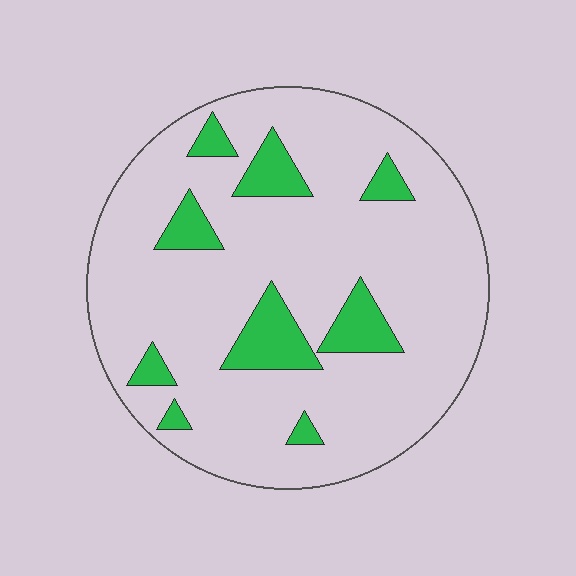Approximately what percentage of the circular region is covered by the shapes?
Approximately 15%.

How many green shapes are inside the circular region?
9.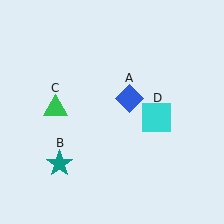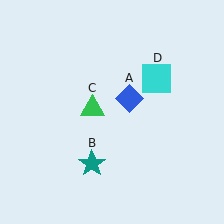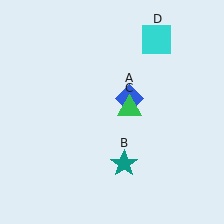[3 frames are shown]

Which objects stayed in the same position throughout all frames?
Blue diamond (object A) remained stationary.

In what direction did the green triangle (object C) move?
The green triangle (object C) moved right.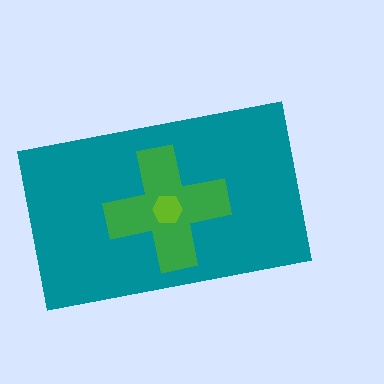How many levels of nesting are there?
3.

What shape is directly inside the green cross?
The lime hexagon.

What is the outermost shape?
The teal rectangle.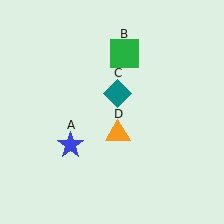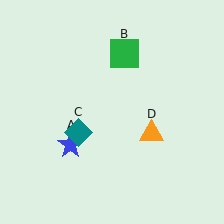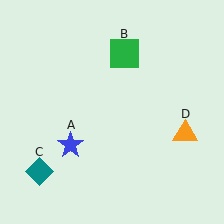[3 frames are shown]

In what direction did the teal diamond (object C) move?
The teal diamond (object C) moved down and to the left.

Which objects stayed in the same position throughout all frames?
Blue star (object A) and green square (object B) remained stationary.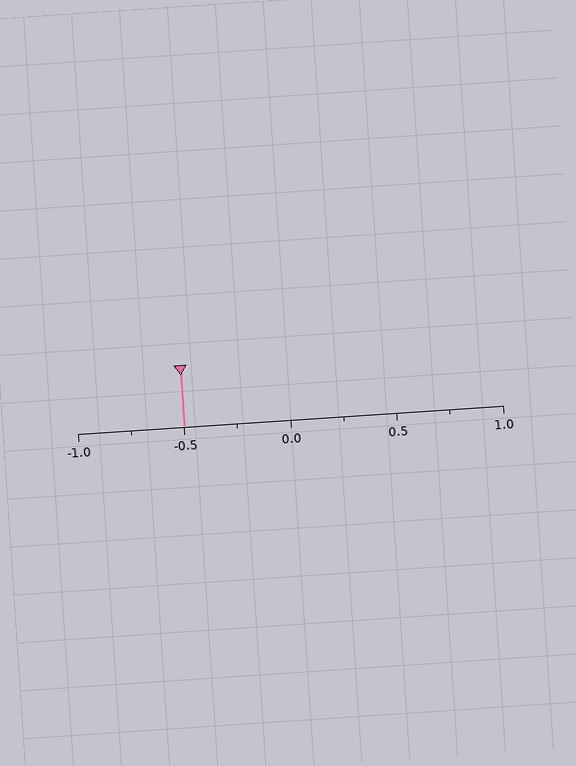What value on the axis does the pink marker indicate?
The marker indicates approximately -0.5.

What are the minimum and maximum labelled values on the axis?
The axis runs from -1.0 to 1.0.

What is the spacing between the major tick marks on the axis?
The major ticks are spaced 0.5 apart.